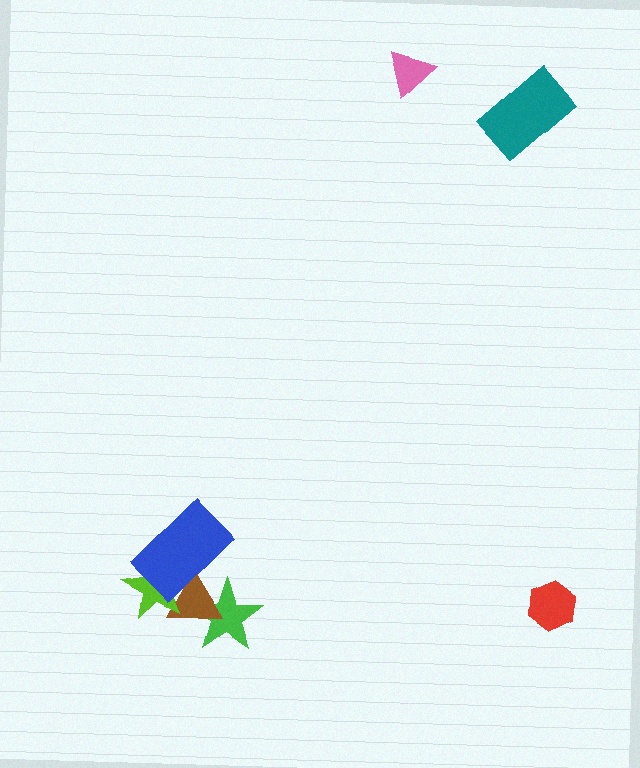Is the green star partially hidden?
Yes, it is partially covered by another shape.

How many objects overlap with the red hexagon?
0 objects overlap with the red hexagon.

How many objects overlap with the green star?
1 object overlaps with the green star.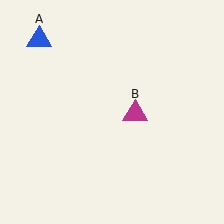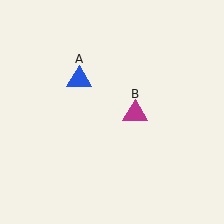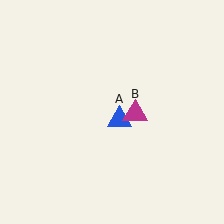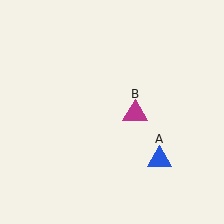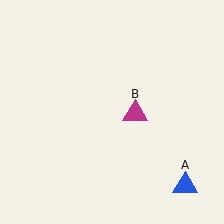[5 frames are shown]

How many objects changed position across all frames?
1 object changed position: blue triangle (object A).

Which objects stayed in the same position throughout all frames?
Magenta triangle (object B) remained stationary.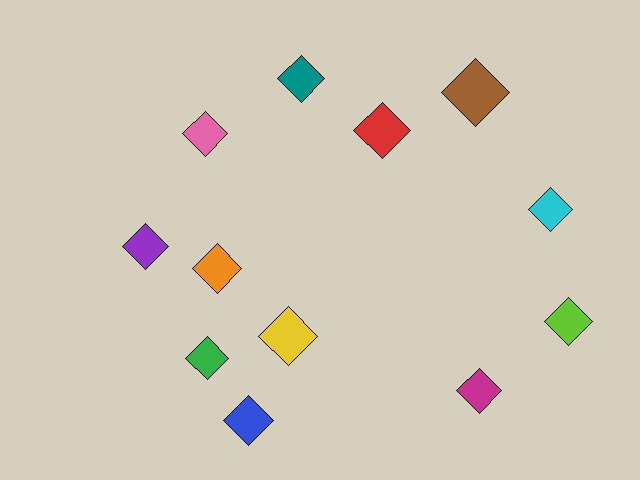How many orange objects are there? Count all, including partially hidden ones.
There is 1 orange object.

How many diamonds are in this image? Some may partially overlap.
There are 12 diamonds.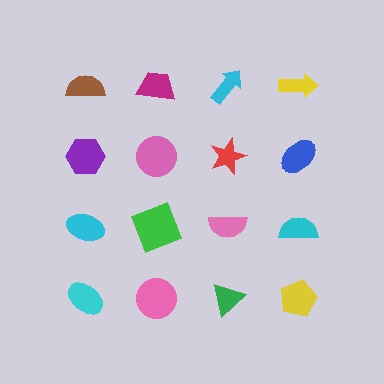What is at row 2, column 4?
A blue ellipse.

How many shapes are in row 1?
4 shapes.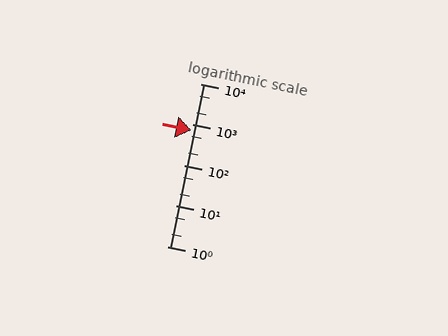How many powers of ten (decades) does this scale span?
The scale spans 4 decades, from 1 to 10000.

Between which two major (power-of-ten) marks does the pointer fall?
The pointer is between 100 and 1000.